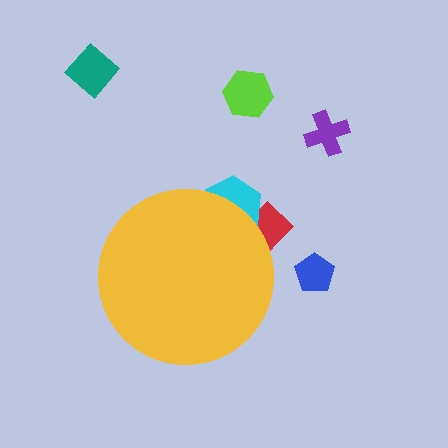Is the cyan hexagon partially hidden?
Yes, the cyan hexagon is partially hidden behind the yellow circle.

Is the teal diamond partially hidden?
No, the teal diamond is fully visible.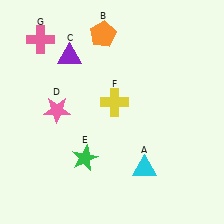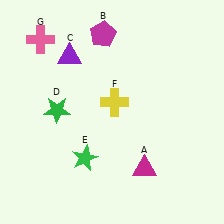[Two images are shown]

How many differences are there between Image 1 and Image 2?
There are 3 differences between the two images.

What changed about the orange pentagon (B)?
In Image 1, B is orange. In Image 2, it changed to magenta.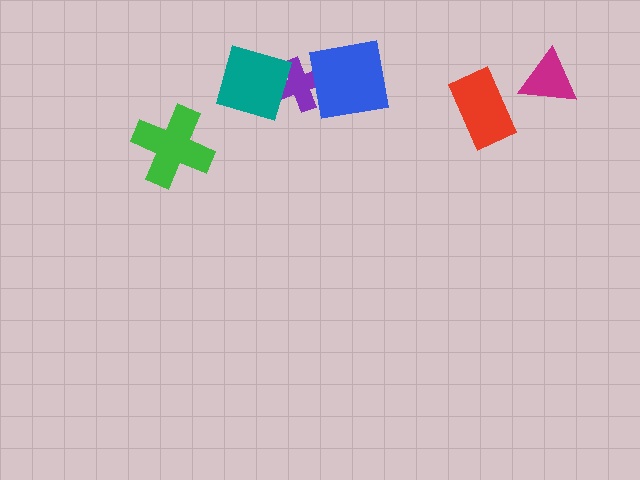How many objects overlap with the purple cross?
2 objects overlap with the purple cross.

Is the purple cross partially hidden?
Yes, it is partially covered by another shape.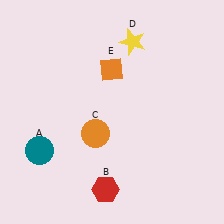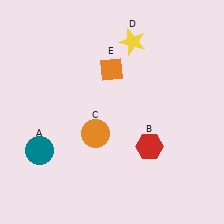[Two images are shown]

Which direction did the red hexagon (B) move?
The red hexagon (B) moved right.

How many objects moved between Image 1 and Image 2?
1 object moved between the two images.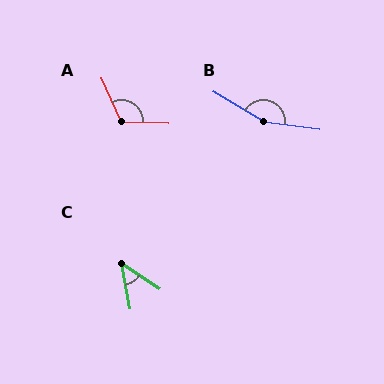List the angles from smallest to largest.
C (46°), A (116°), B (157°).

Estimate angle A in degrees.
Approximately 116 degrees.